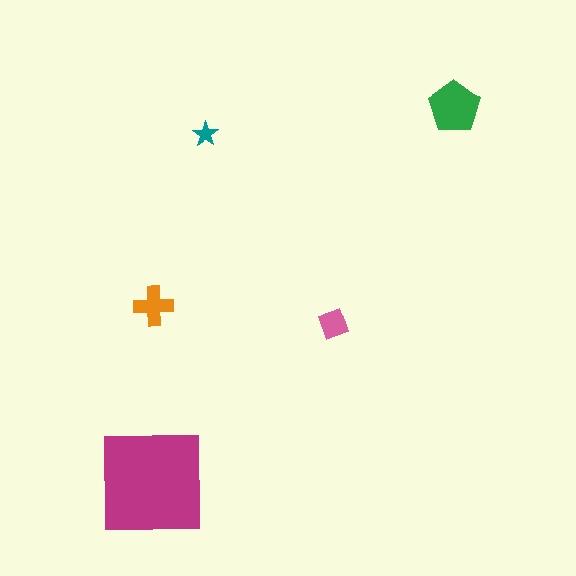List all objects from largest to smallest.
The magenta square, the green pentagon, the orange cross, the pink diamond, the teal star.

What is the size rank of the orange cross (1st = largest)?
3rd.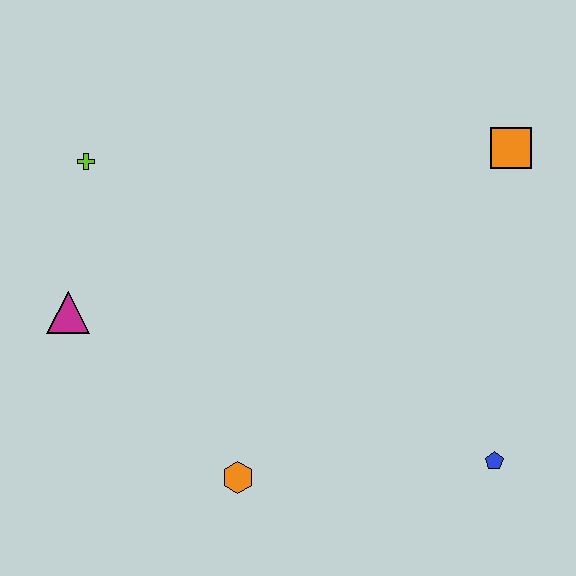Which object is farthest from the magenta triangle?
The orange square is farthest from the magenta triangle.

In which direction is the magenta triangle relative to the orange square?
The magenta triangle is to the left of the orange square.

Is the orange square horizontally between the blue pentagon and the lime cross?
No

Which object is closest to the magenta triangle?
The lime cross is closest to the magenta triangle.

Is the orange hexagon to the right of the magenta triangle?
Yes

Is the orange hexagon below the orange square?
Yes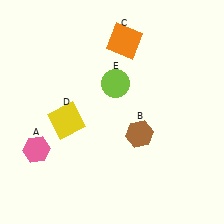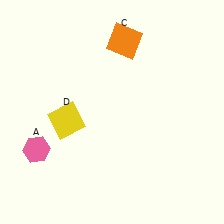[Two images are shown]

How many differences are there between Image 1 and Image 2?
There are 2 differences between the two images.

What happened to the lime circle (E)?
The lime circle (E) was removed in Image 2. It was in the top-right area of Image 1.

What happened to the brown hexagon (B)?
The brown hexagon (B) was removed in Image 2. It was in the bottom-right area of Image 1.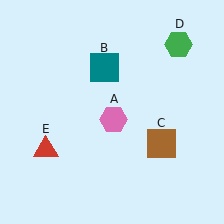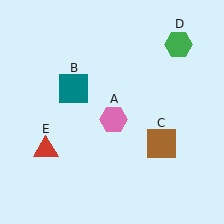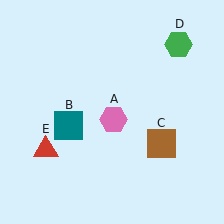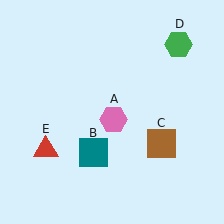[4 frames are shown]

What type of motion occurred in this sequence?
The teal square (object B) rotated counterclockwise around the center of the scene.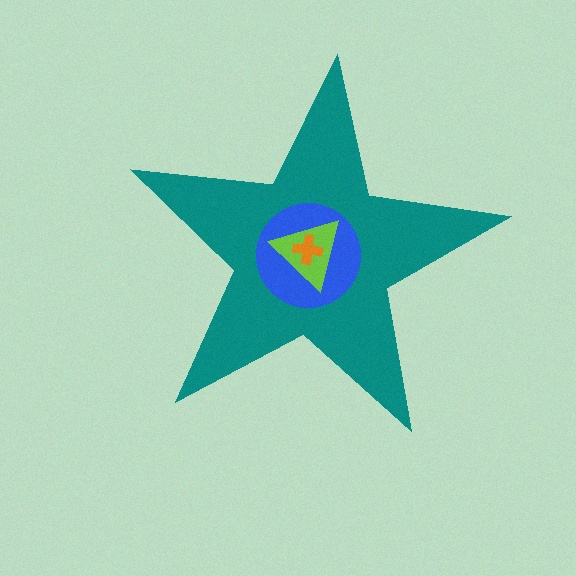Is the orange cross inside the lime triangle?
Yes.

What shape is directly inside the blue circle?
The lime triangle.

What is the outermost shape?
The teal star.